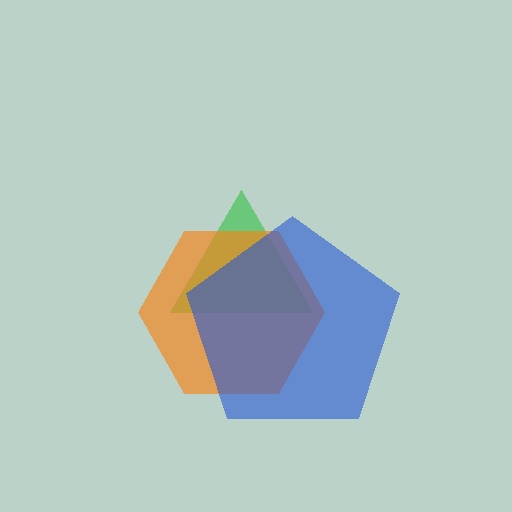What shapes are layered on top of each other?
The layered shapes are: a green triangle, an orange hexagon, a blue pentagon.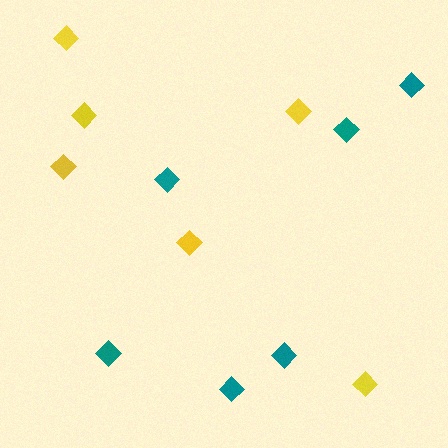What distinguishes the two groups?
There are 2 groups: one group of yellow diamonds (6) and one group of teal diamonds (6).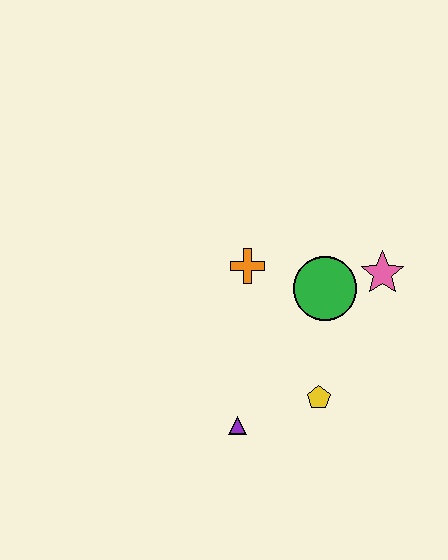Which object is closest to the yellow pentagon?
The purple triangle is closest to the yellow pentagon.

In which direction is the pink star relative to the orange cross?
The pink star is to the right of the orange cross.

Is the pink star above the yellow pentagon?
Yes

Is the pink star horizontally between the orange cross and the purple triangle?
No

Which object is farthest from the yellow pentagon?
The orange cross is farthest from the yellow pentagon.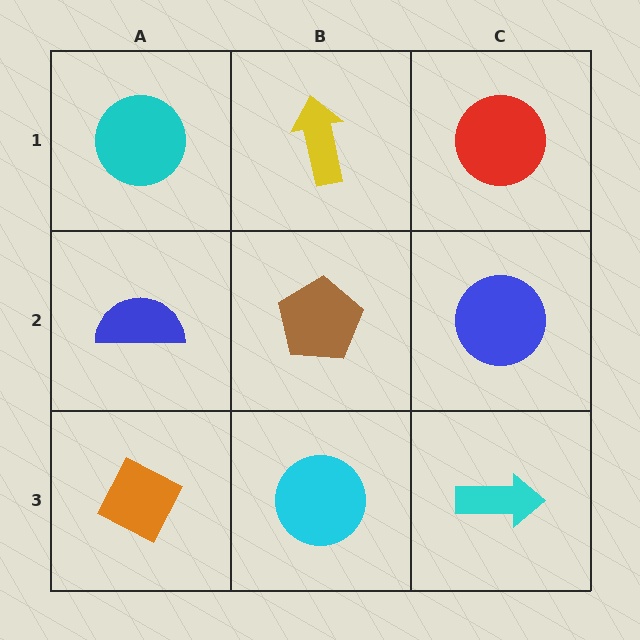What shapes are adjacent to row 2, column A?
A cyan circle (row 1, column A), an orange diamond (row 3, column A), a brown pentagon (row 2, column B).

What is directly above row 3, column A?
A blue semicircle.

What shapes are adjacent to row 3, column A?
A blue semicircle (row 2, column A), a cyan circle (row 3, column B).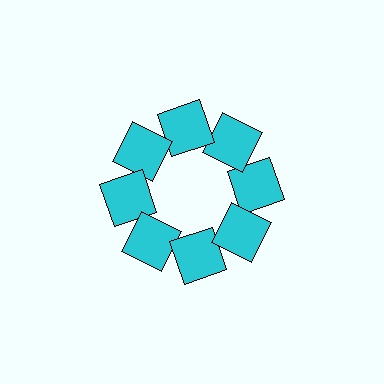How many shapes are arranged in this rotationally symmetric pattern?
There are 8 shapes, arranged in 8 groups of 1.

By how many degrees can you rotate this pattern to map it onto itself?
The pattern maps onto itself every 45 degrees of rotation.